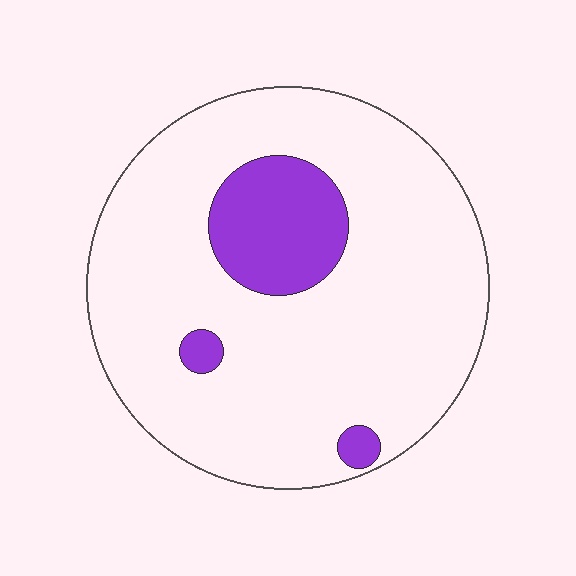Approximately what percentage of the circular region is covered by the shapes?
Approximately 15%.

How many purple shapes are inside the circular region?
3.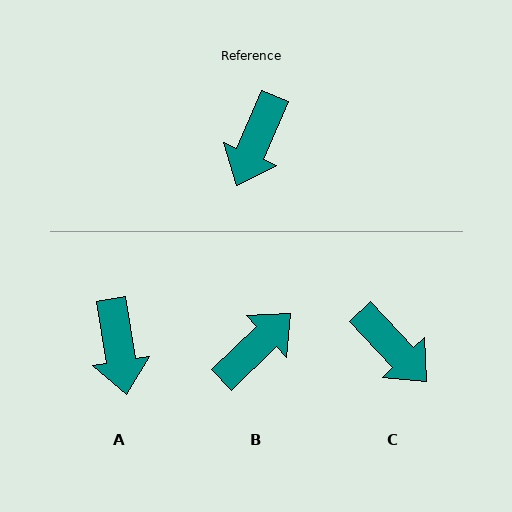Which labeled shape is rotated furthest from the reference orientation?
B, about 157 degrees away.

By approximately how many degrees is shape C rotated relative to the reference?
Approximately 67 degrees counter-clockwise.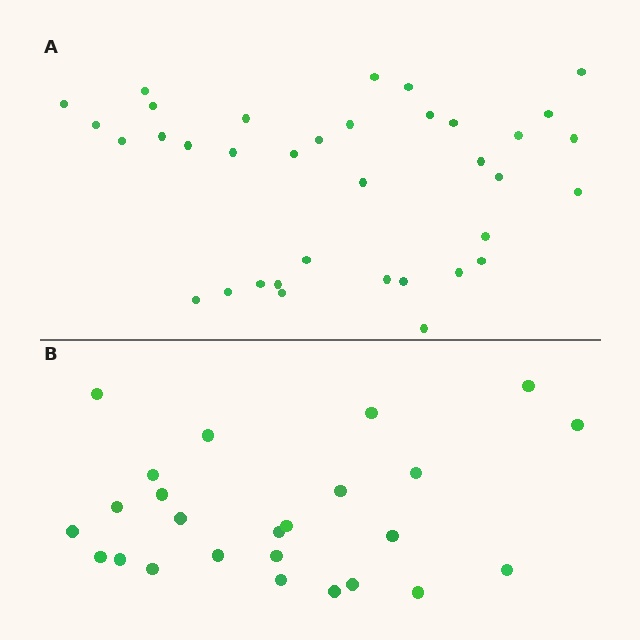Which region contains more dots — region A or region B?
Region A (the top region) has more dots.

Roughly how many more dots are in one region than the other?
Region A has roughly 12 or so more dots than region B.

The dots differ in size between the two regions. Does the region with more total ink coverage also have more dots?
No. Region B has more total ink coverage because its dots are larger, but region A actually contains more individual dots. Total area can be misleading — the number of items is what matters here.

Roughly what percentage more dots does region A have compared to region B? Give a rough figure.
About 45% more.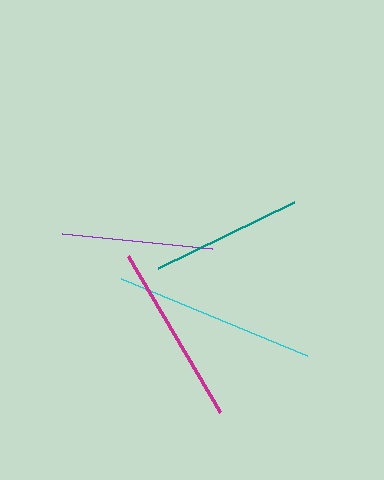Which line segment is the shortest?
The purple line is the shortest at approximately 150 pixels.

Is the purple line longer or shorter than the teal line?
The teal line is longer than the purple line.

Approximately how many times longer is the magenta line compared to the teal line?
The magenta line is approximately 1.2 times the length of the teal line.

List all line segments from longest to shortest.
From longest to shortest: cyan, magenta, teal, purple.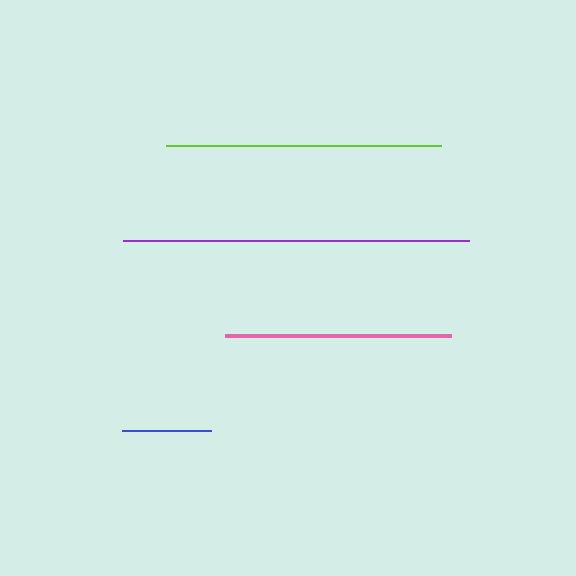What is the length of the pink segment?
The pink segment is approximately 227 pixels long.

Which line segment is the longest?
The purple line is the longest at approximately 346 pixels.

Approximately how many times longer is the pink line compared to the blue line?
The pink line is approximately 2.5 times the length of the blue line.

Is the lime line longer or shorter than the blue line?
The lime line is longer than the blue line.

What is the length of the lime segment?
The lime segment is approximately 275 pixels long.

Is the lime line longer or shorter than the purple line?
The purple line is longer than the lime line.